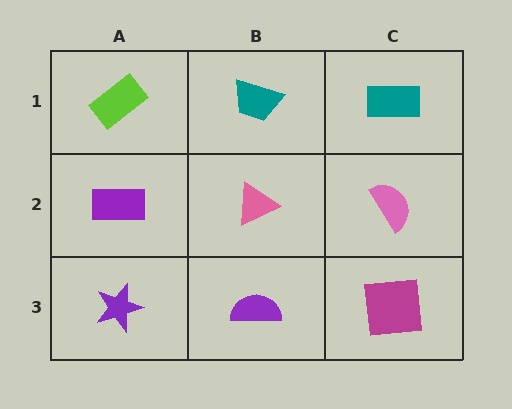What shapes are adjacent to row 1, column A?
A purple rectangle (row 2, column A), a teal trapezoid (row 1, column B).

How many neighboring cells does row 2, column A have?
3.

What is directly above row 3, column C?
A pink semicircle.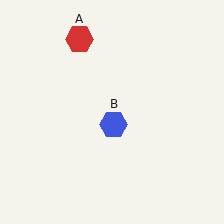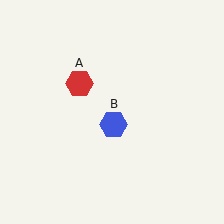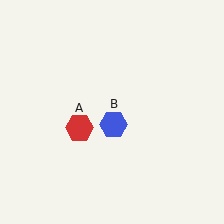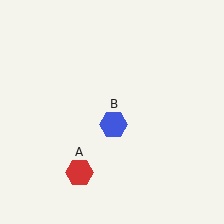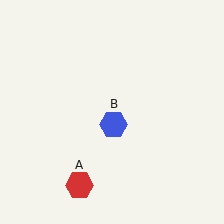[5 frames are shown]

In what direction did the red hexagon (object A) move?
The red hexagon (object A) moved down.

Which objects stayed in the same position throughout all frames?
Blue hexagon (object B) remained stationary.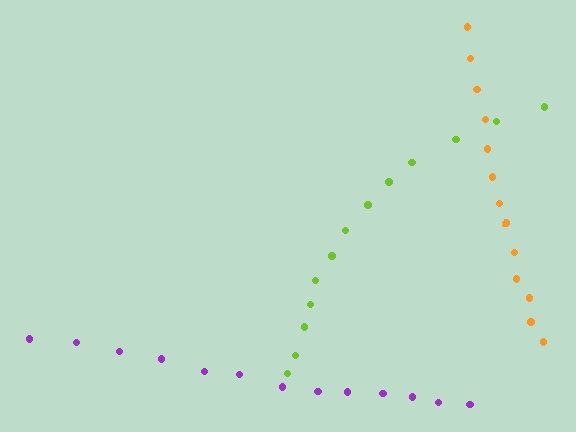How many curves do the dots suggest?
There are 3 distinct paths.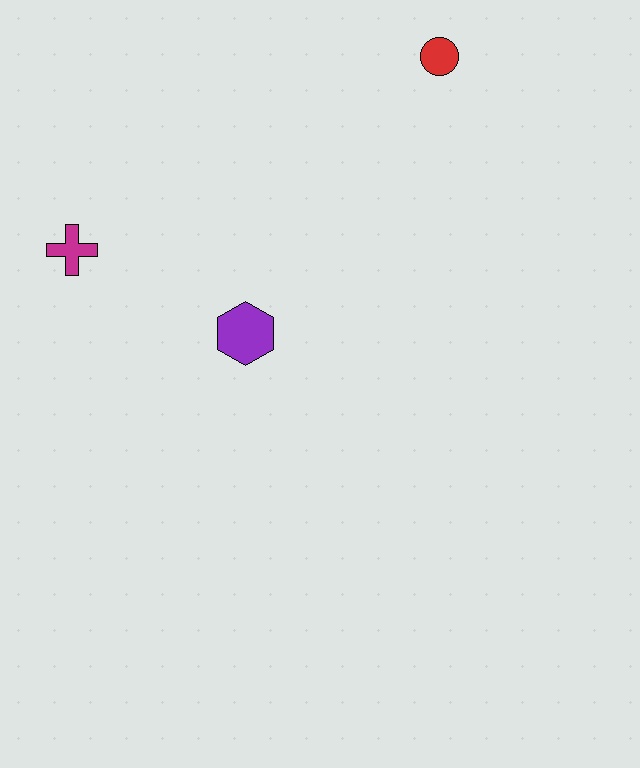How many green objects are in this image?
There are no green objects.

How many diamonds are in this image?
There are no diamonds.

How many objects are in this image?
There are 3 objects.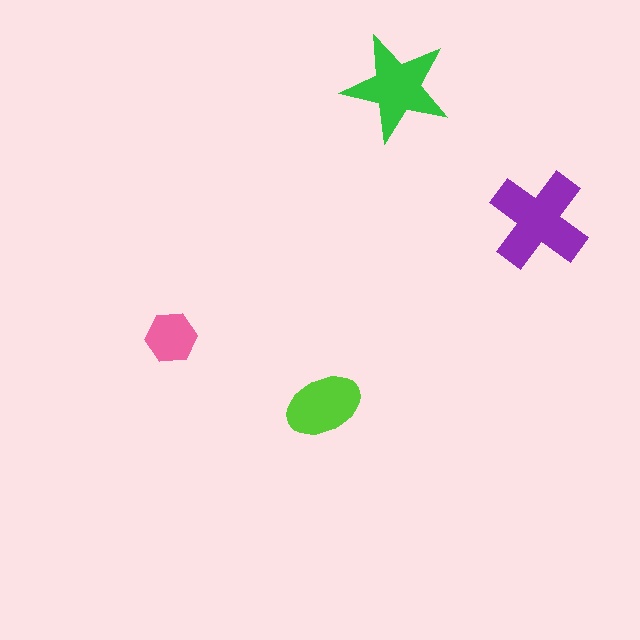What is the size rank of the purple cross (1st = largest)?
1st.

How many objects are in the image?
There are 4 objects in the image.